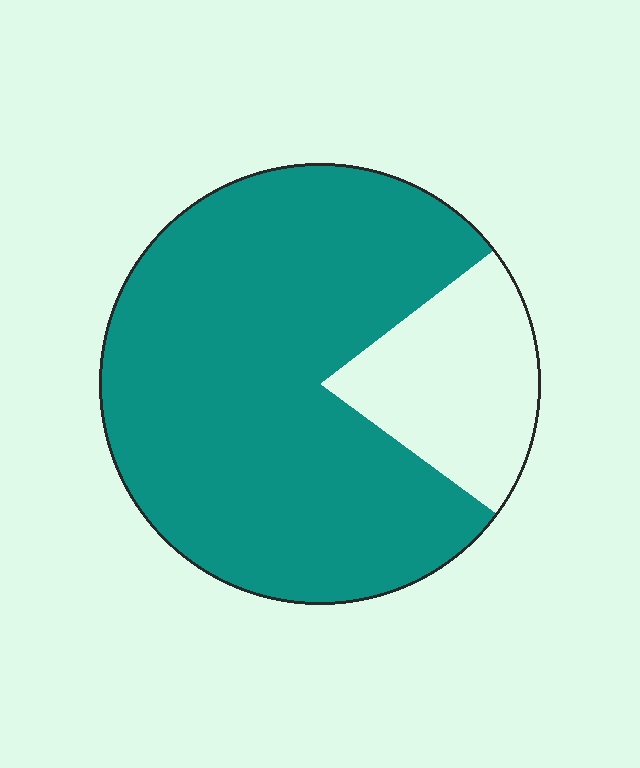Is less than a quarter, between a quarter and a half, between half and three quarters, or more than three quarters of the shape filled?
More than three quarters.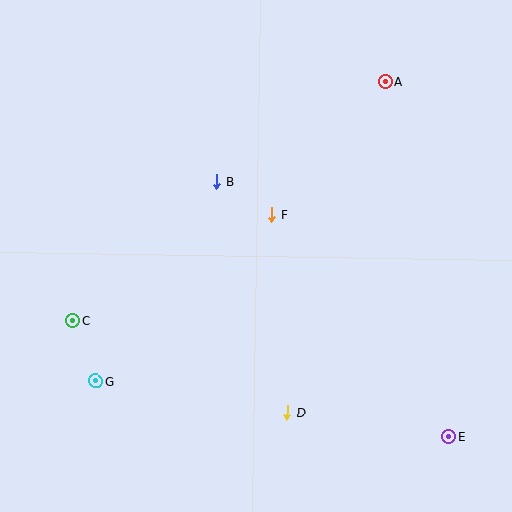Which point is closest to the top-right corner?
Point A is closest to the top-right corner.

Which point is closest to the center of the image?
Point F at (271, 215) is closest to the center.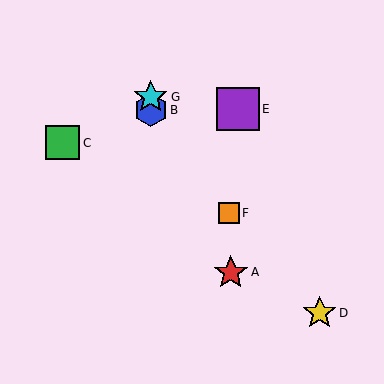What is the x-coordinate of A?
Object A is at x≈231.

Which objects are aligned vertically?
Objects B, G are aligned vertically.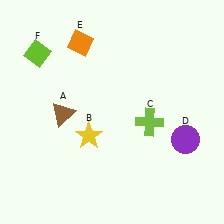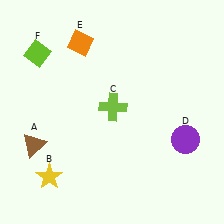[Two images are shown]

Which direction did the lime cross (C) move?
The lime cross (C) moved left.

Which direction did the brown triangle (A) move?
The brown triangle (A) moved down.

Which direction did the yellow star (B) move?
The yellow star (B) moved down.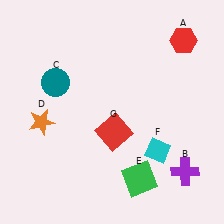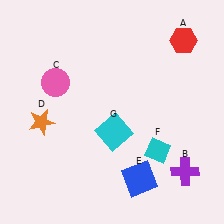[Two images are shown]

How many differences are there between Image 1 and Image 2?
There are 3 differences between the two images.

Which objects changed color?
C changed from teal to pink. E changed from green to blue. G changed from red to cyan.